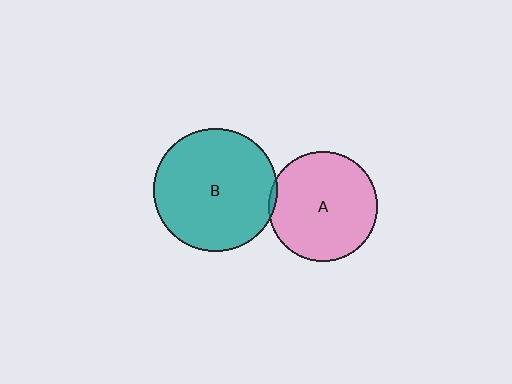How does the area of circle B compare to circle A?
Approximately 1.3 times.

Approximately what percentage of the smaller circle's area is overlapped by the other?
Approximately 5%.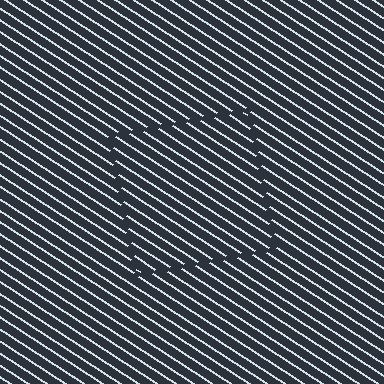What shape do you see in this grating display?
An illusory square. The interior of the shape contains the same grating, shifted by half a period — the contour is defined by the phase discontinuity where line-ends from the inner and outer gratings abut.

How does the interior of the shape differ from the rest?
The interior of the shape contains the same grating, shifted by half a period — the contour is defined by the phase discontinuity where line-ends from the inner and outer gratings abut.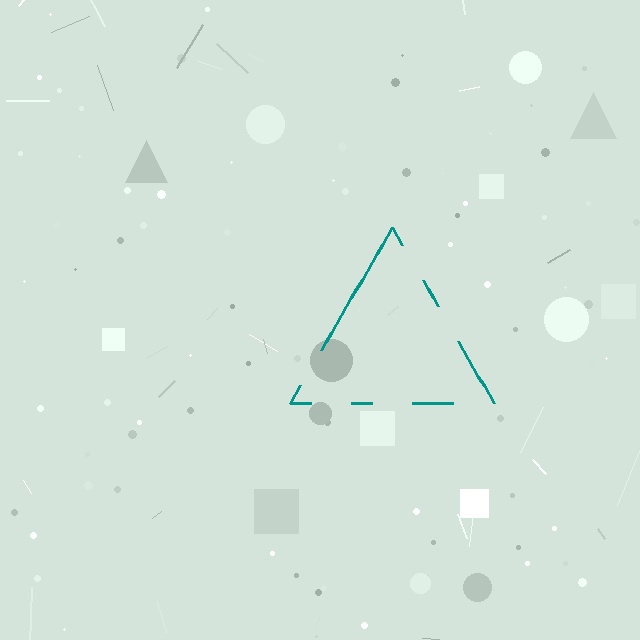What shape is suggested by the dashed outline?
The dashed outline suggests a triangle.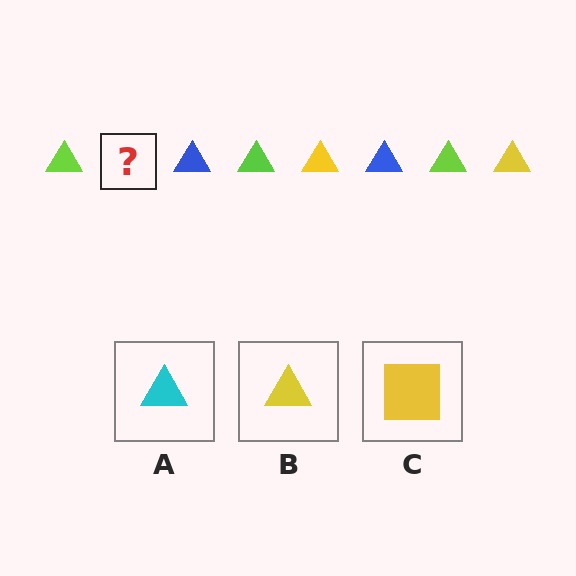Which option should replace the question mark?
Option B.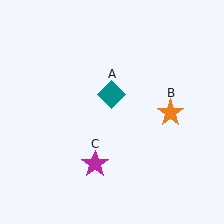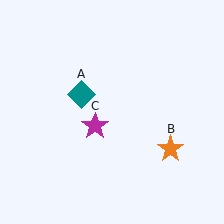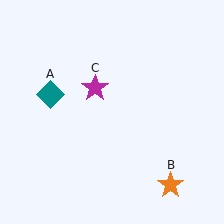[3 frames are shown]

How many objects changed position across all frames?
3 objects changed position: teal diamond (object A), orange star (object B), magenta star (object C).